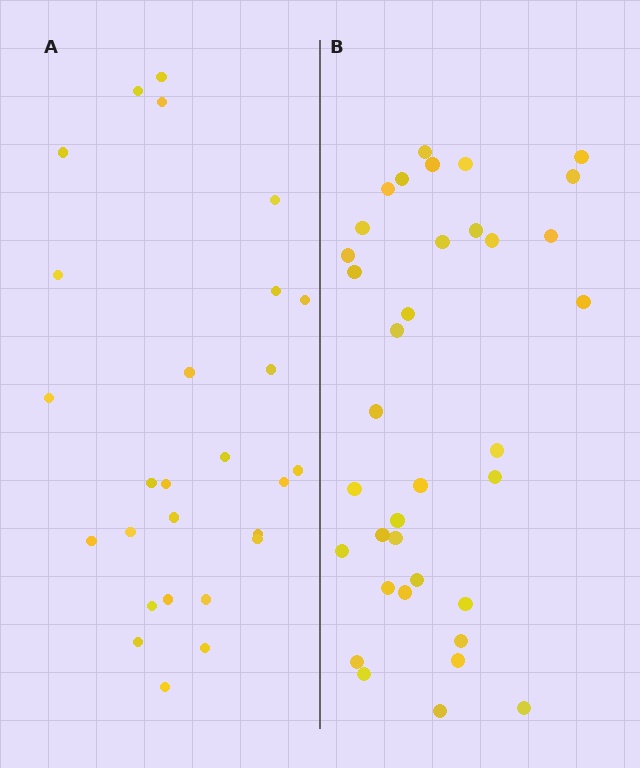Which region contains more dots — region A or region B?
Region B (the right region) has more dots.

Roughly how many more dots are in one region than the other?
Region B has roughly 8 or so more dots than region A.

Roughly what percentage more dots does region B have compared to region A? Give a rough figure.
About 35% more.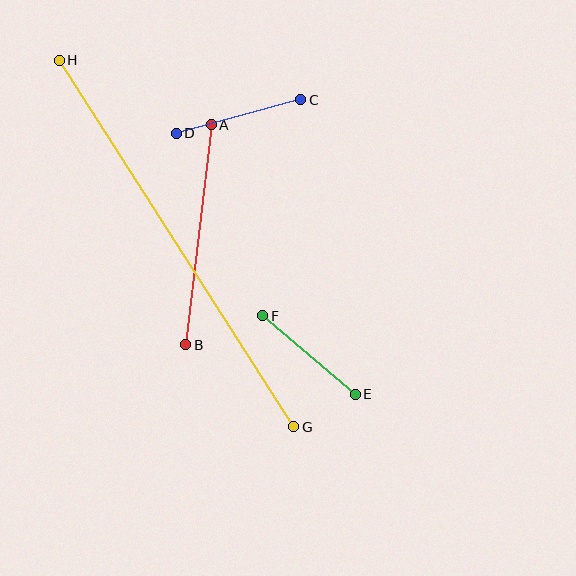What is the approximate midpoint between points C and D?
The midpoint is at approximately (239, 116) pixels.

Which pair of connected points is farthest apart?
Points G and H are farthest apart.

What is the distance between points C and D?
The distance is approximately 129 pixels.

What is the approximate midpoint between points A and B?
The midpoint is at approximately (199, 235) pixels.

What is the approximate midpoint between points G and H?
The midpoint is at approximately (177, 244) pixels.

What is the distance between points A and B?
The distance is approximately 221 pixels.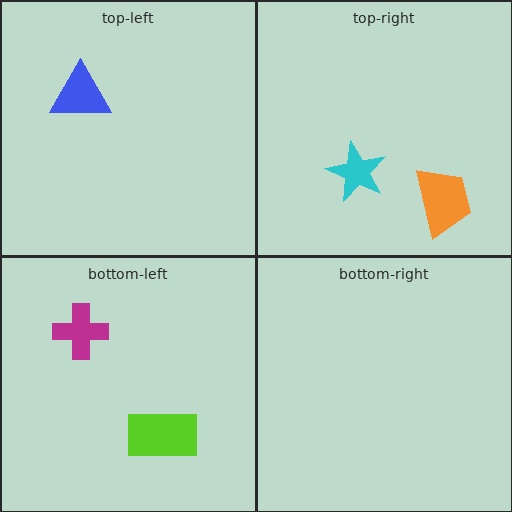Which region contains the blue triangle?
The top-left region.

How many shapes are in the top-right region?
2.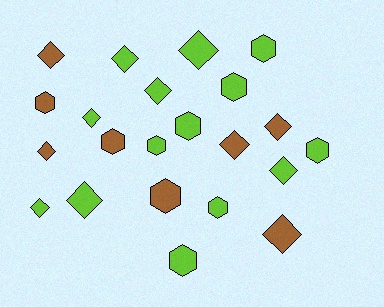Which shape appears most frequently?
Diamond, with 12 objects.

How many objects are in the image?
There are 22 objects.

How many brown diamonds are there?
There are 5 brown diamonds.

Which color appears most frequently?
Lime, with 14 objects.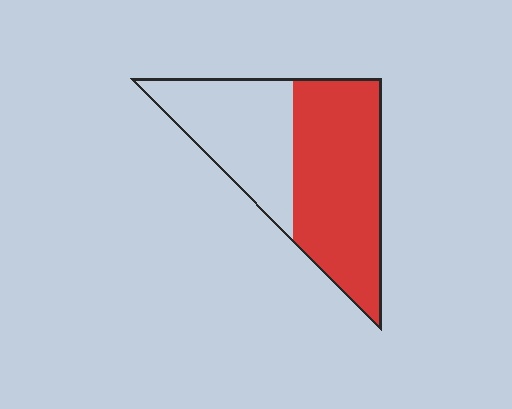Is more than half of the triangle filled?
Yes.